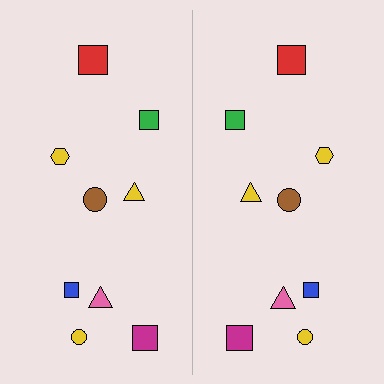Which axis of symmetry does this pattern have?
The pattern has a vertical axis of symmetry running through the center of the image.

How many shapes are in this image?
There are 18 shapes in this image.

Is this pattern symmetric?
Yes, this pattern has bilateral (reflection) symmetry.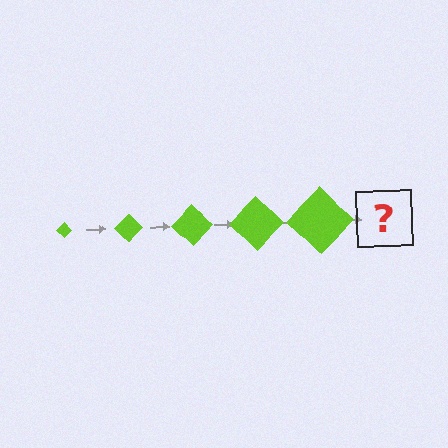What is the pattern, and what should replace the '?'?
The pattern is that the diamond gets progressively larger each step. The '?' should be a lime diamond, larger than the previous one.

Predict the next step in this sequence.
The next step is a lime diamond, larger than the previous one.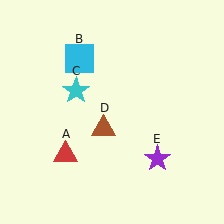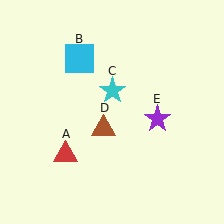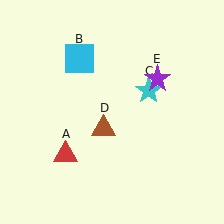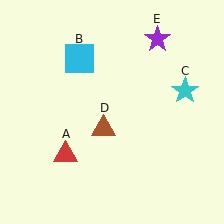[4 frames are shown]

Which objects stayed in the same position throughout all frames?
Red triangle (object A) and cyan square (object B) and brown triangle (object D) remained stationary.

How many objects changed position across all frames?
2 objects changed position: cyan star (object C), purple star (object E).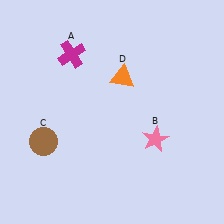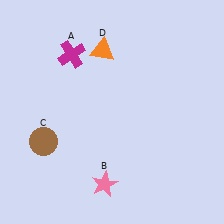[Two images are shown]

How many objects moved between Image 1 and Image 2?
2 objects moved between the two images.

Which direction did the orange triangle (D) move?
The orange triangle (D) moved up.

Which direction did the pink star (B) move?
The pink star (B) moved left.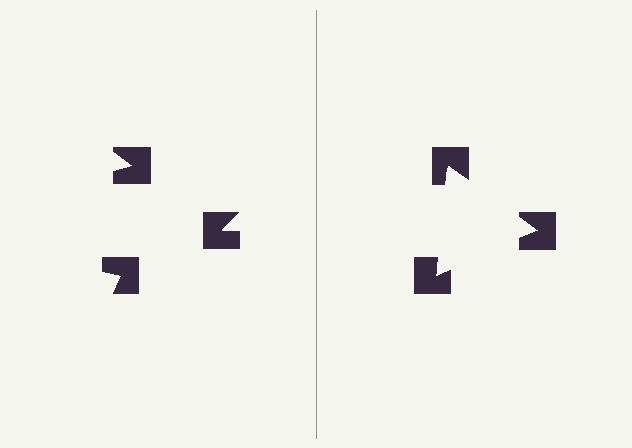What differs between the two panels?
The notched squares are positioned identically on both sides; only the wedge orientations differ. On the right they align to a triangle; on the left they are misaligned.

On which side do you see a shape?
An illusory triangle appears on the right side. On the left side the wedge cuts are rotated, so no coherent shape forms.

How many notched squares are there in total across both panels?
6 — 3 on each side.